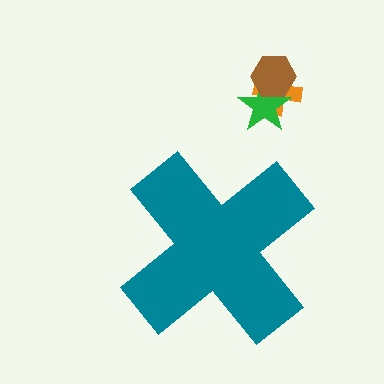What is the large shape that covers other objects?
A teal cross.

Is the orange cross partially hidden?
No, the orange cross is fully visible.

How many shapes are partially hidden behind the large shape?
0 shapes are partially hidden.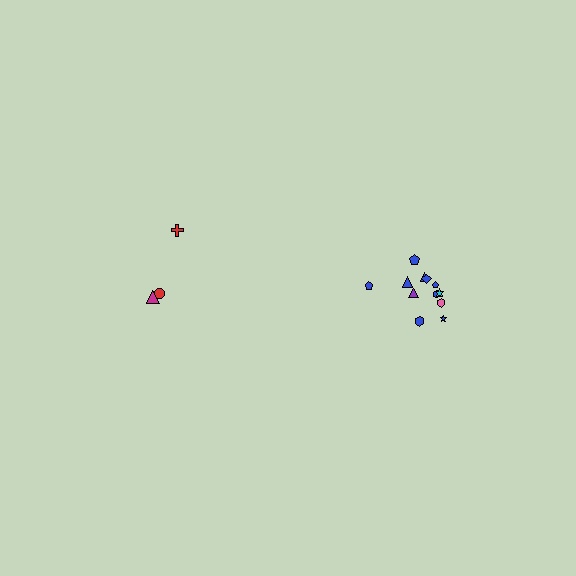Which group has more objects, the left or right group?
The right group.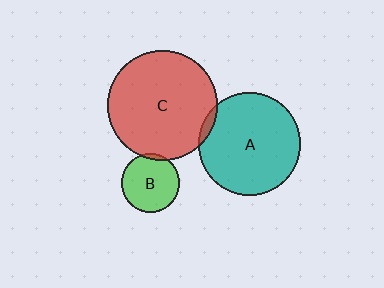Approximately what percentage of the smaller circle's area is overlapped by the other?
Approximately 5%.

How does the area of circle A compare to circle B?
Approximately 3.1 times.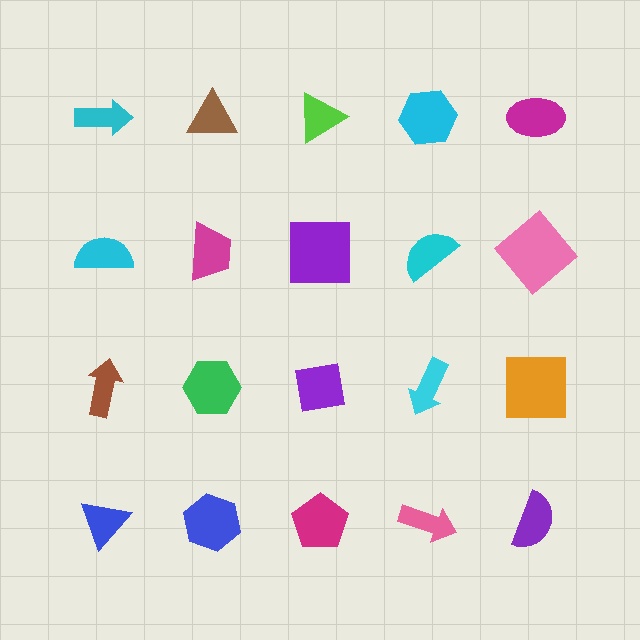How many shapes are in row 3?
5 shapes.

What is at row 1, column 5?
A magenta ellipse.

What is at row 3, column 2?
A green hexagon.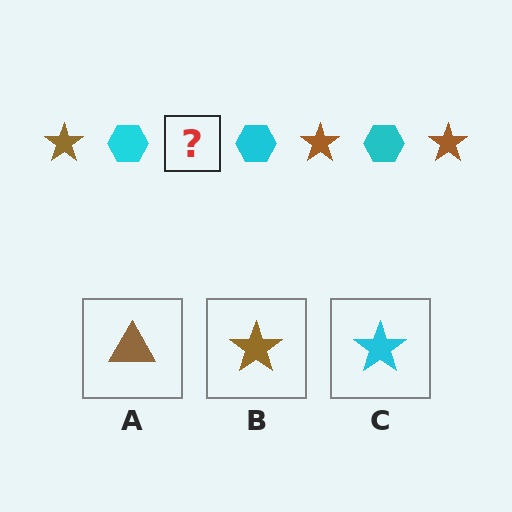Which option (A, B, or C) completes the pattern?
B.